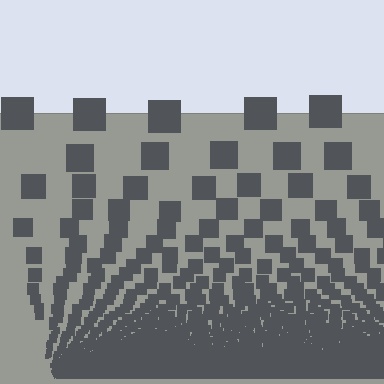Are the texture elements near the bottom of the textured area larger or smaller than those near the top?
Smaller. The gradient is inverted — elements near the bottom are smaller and denser.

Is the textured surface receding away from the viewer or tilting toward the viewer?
The surface appears to tilt toward the viewer. Texture elements get larger and sparser toward the top.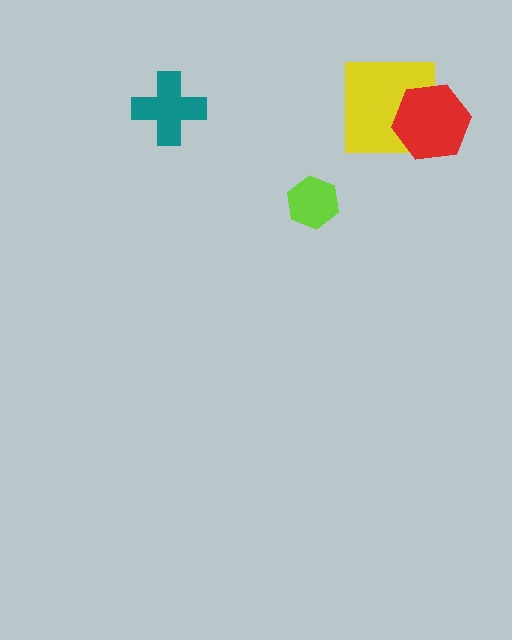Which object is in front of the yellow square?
The red hexagon is in front of the yellow square.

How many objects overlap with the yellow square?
1 object overlaps with the yellow square.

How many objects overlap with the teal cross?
0 objects overlap with the teal cross.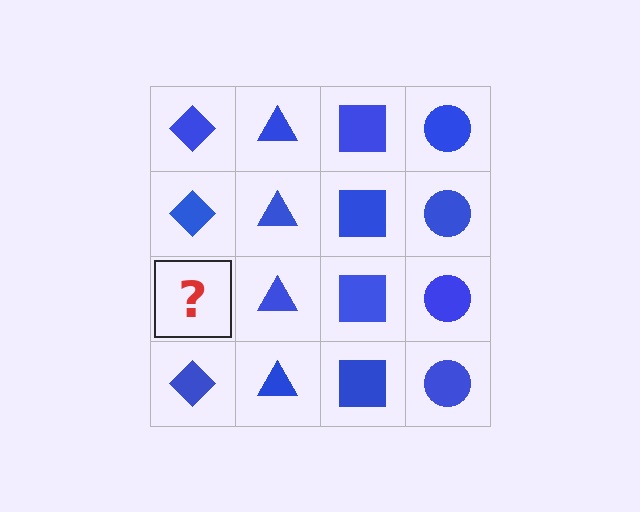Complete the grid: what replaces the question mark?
The question mark should be replaced with a blue diamond.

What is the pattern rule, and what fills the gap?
The rule is that each column has a consistent shape. The gap should be filled with a blue diamond.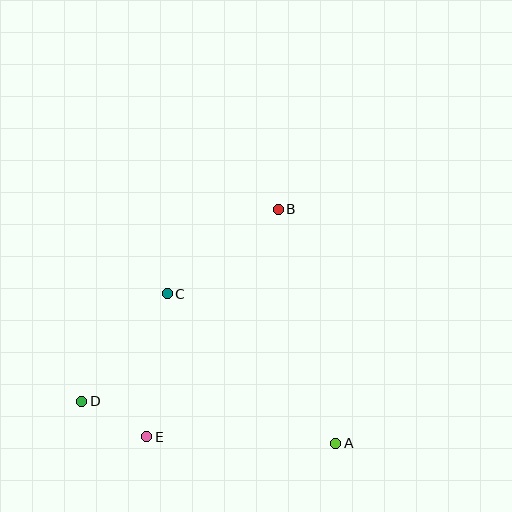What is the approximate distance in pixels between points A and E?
The distance between A and E is approximately 189 pixels.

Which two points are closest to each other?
Points D and E are closest to each other.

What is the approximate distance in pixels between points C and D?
The distance between C and D is approximately 137 pixels.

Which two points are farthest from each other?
Points B and D are farthest from each other.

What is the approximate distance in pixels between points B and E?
The distance between B and E is approximately 263 pixels.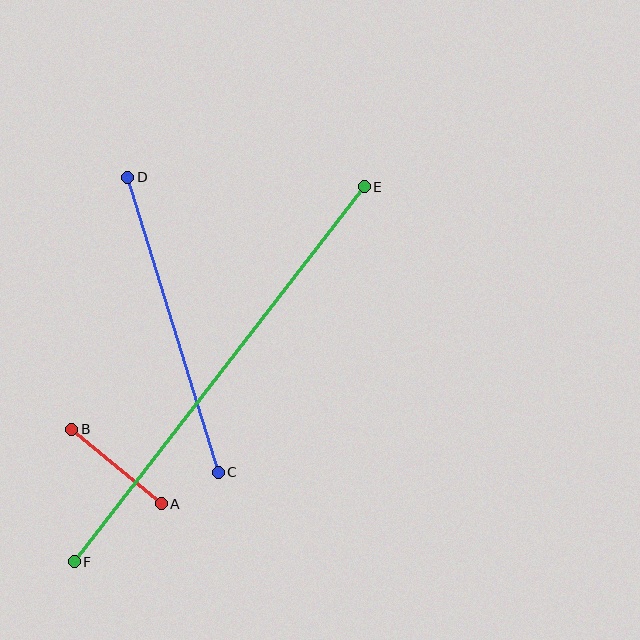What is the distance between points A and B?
The distance is approximately 117 pixels.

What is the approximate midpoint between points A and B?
The midpoint is at approximately (116, 467) pixels.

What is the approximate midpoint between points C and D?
The midpoint is at approximately (173, 325) pixels.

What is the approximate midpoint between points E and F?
The midpoint is at approximately (219, 374) pixels.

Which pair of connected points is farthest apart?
Points E and F are farthest apart.